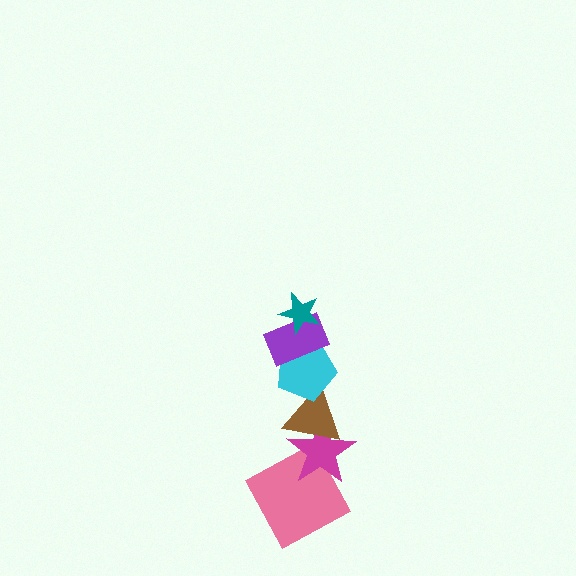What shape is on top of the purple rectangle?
The teal star is on top of the purple rectangle.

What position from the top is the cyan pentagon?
The cyan pentagon is 3rd from the top.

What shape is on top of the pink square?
The magenta star is on top of the pink square.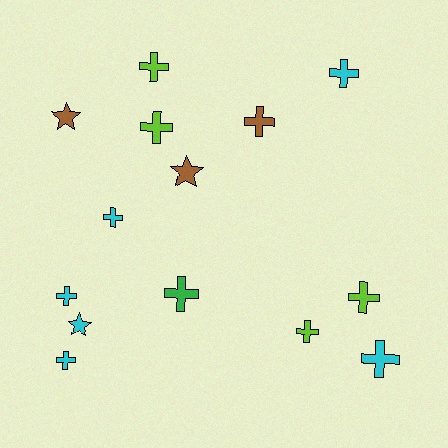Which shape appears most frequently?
Cross, with 11 objects.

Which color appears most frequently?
Cyan, with 6 objects.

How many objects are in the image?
There are 14 objects.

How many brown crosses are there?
There is 1 brown cross.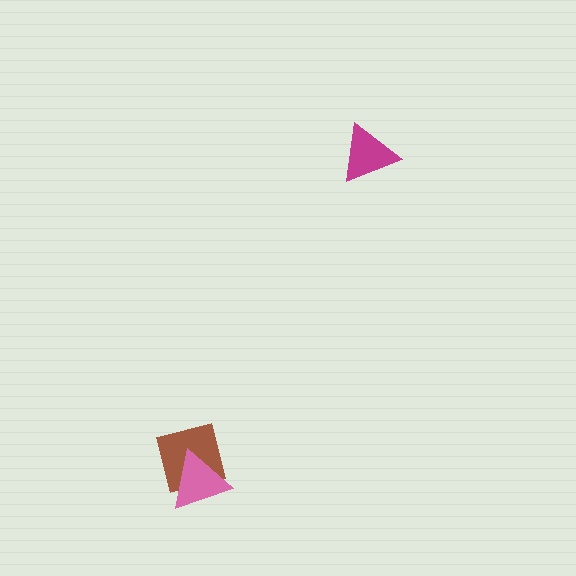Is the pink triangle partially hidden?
No, no other shape covers it.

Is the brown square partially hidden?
Yes, it is partially covered by another shape.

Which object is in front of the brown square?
The pink triangle is in front of the brown square.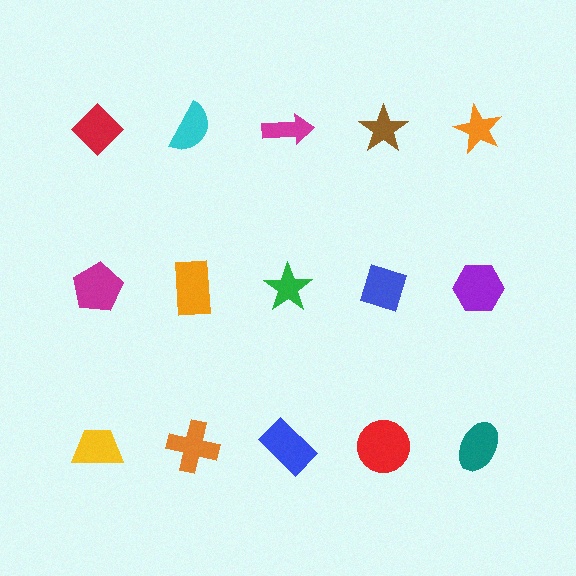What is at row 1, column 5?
An orange star.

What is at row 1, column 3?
A magenta arrow.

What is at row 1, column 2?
A cyan semicircle.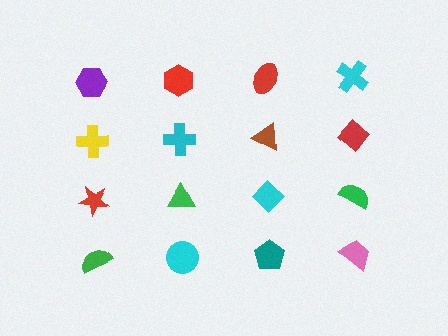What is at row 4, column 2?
A cyan circle.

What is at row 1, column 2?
A red hexagon.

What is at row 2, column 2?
A cyan cross.